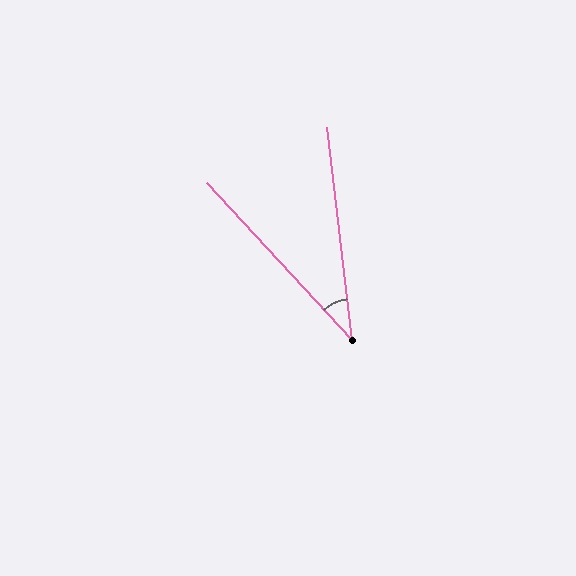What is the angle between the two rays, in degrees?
Approximately 36 degrees.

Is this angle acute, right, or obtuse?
It is acute.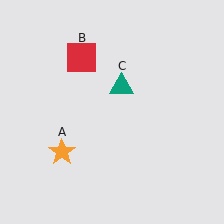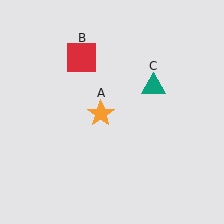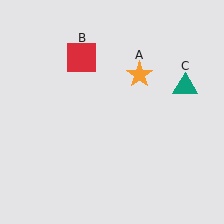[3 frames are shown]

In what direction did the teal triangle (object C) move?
The teal triangle (object C) moved right.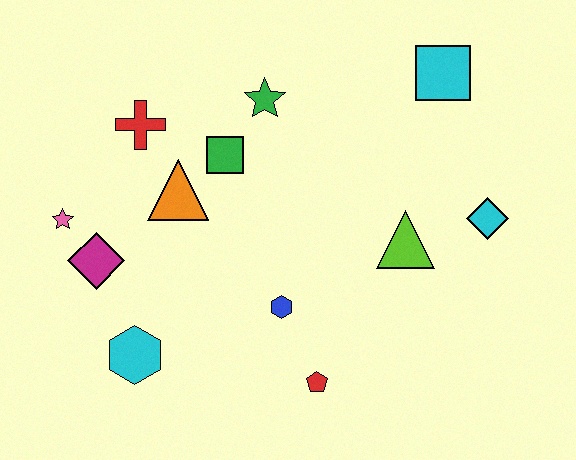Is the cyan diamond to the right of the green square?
Yes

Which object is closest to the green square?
The orange triangle is closest to the green square.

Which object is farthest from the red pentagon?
The cyan square is farthest from the red pentagon.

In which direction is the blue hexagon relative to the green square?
The blue hexagon is below the green square.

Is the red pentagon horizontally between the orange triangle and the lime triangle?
Yes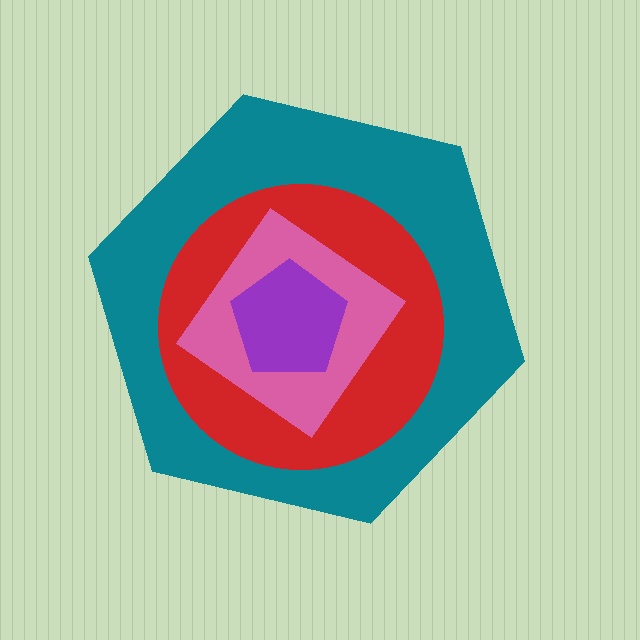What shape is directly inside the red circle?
The pink diamond.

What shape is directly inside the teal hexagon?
The red circle.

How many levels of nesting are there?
4.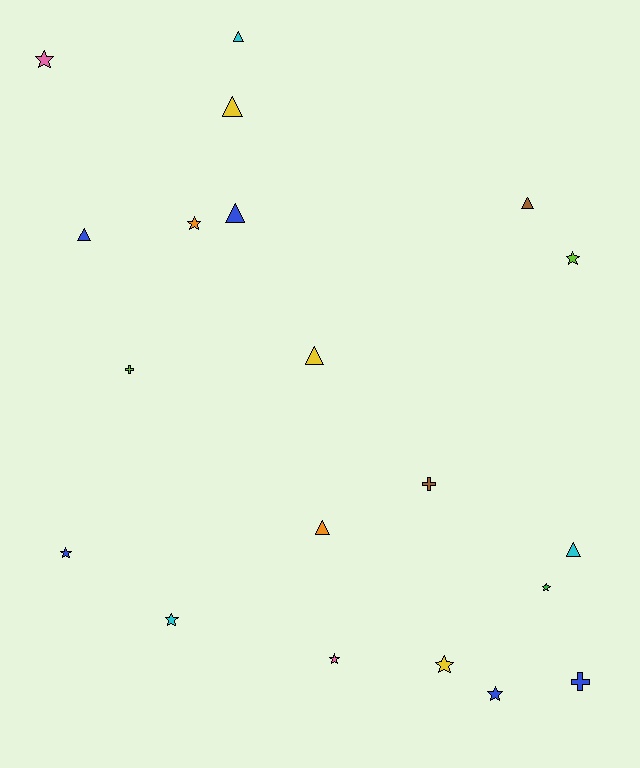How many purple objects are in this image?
There are no purple objects.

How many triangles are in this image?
There are 8 triangles.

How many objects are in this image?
There are 20 objects.